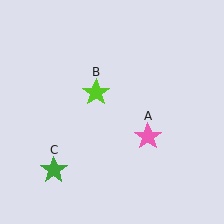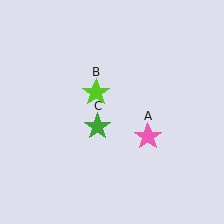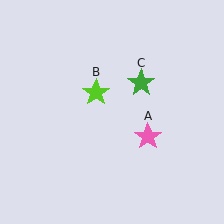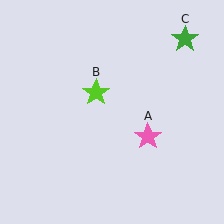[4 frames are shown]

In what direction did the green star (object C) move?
The green star (object C) moved up and to the right.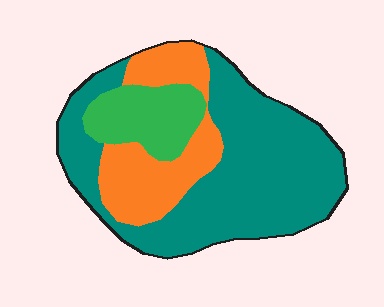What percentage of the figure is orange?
Orange covers about 25% of the figure.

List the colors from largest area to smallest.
From largest to smallest: teal, orange, green.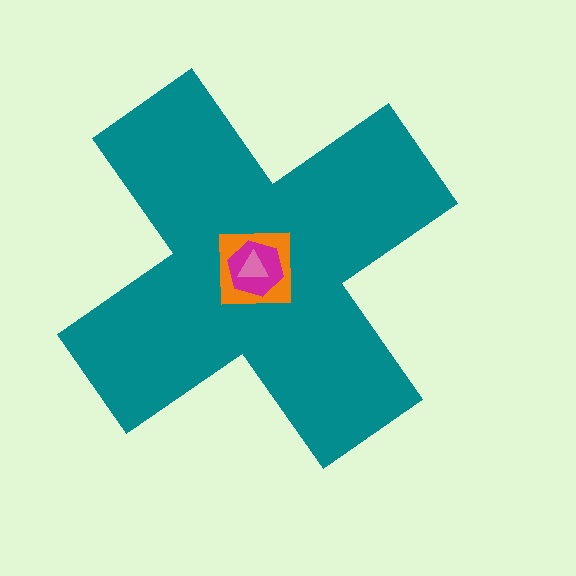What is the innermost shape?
The pink triangle.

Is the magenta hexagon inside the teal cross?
Yes.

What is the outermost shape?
The teal cross.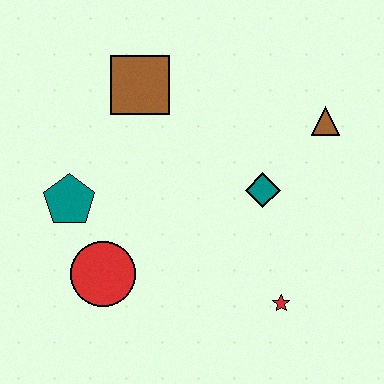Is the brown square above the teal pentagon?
Yes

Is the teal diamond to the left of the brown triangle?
Yes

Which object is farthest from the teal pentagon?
The brown triangle is farthest from the teal pentagon.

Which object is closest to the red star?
The teal diamond is closest to the red star.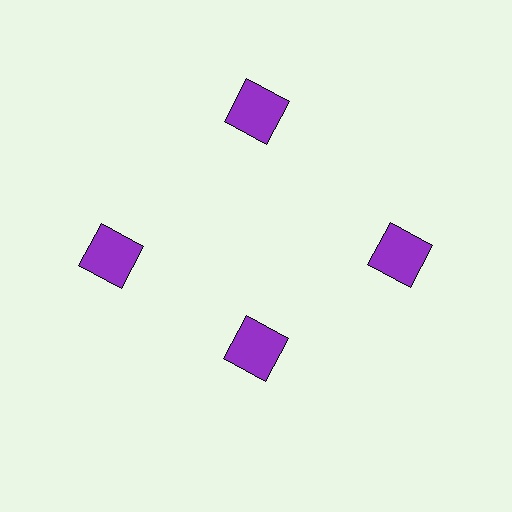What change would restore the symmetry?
The symmetry would be restored by moving it outward, back onto the ring so that all 4 squares sit at equal angles and equal distance from the center.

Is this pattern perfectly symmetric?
No. The 4 purple squares are arranged in a ring, but one element near the 6 o'clock position is pulled inward toward the center, breaking the 4-fold rotational symmetry.